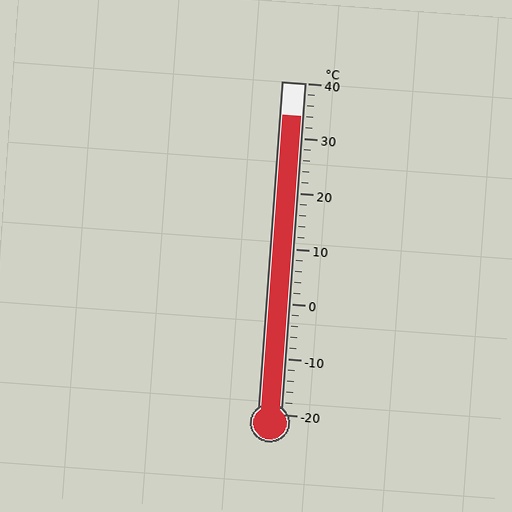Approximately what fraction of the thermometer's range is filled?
The thermometer is filled to approximately 90% of its range.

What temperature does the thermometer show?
The thermometer shows approximately 34°C.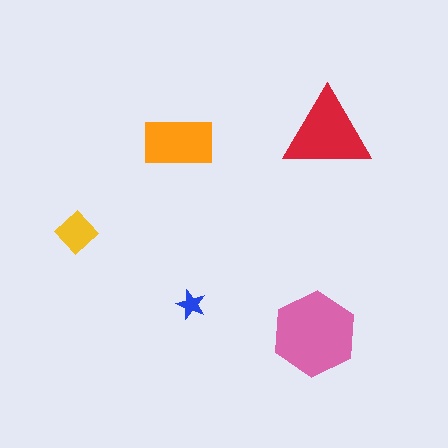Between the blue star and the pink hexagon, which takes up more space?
The pink hexagon.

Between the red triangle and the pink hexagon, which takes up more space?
The pink hexagon.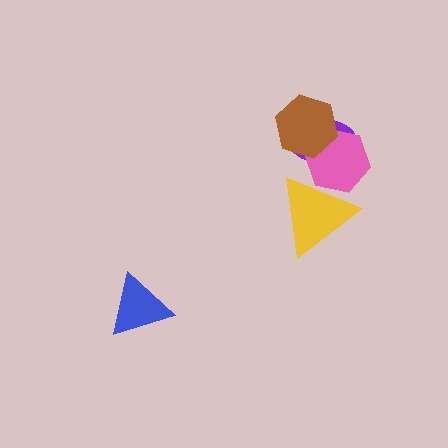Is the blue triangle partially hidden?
No, no other shape covers it.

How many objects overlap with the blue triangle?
0 objects overlap with the blue triangle.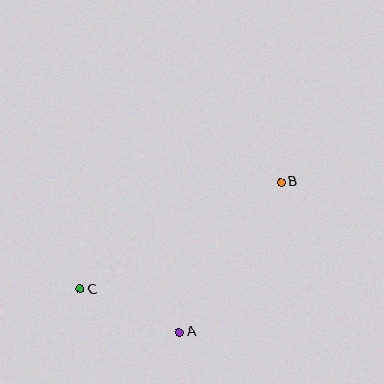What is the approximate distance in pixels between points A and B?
The distance between A and B is approximately 181 pixels.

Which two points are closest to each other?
Points A and C are closest to each other.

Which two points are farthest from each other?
Points B and C are farthest from each other.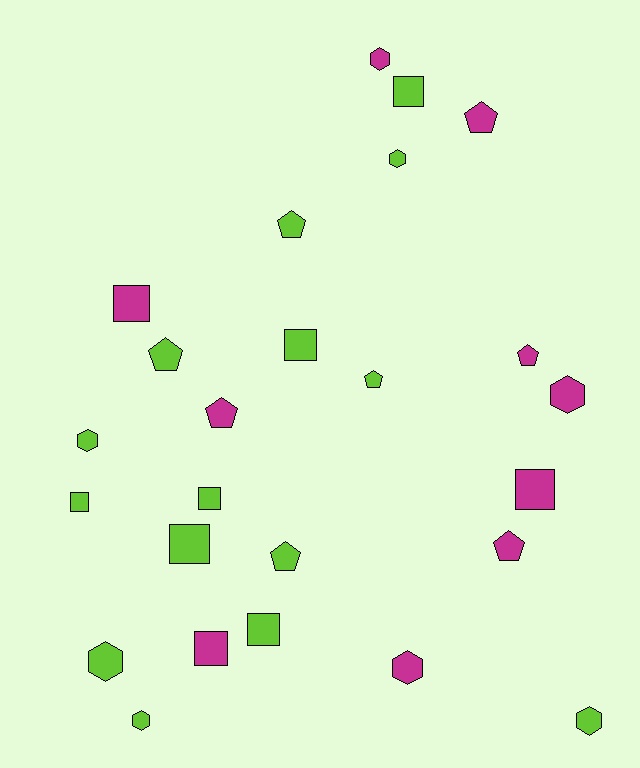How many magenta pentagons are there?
There are 4 magenta pentagons.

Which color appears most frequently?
Lime, with 15 objects.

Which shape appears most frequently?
Square, with 9 objects.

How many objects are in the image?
There are 25 objects.